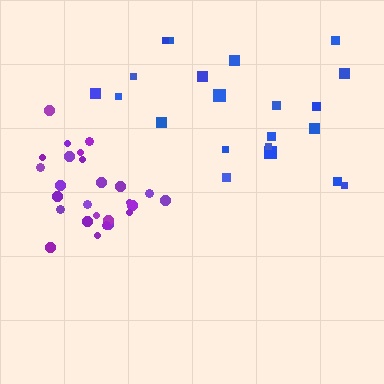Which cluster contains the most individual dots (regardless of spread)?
Purple (27).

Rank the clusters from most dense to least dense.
purple, blue.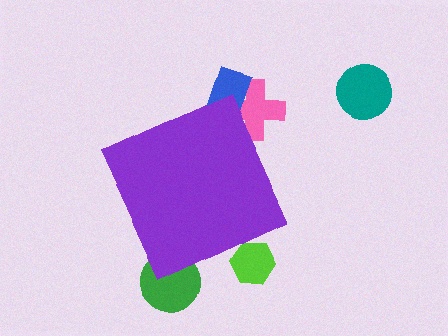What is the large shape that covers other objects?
A purple diamond.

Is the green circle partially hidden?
Yes, the green circle is partially hidden behind the purple diamond.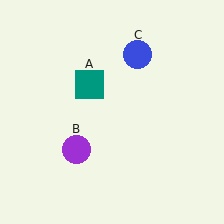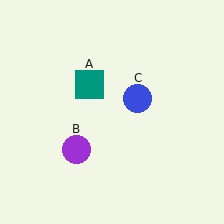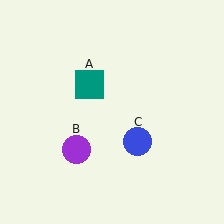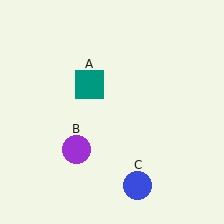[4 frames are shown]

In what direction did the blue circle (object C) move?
The blue circle (object C) moved down.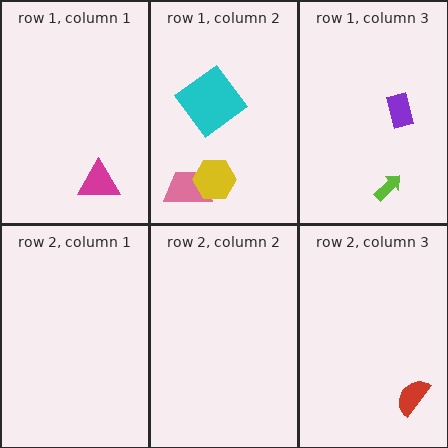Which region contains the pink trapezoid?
The row 1, column 2 region.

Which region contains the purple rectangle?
The row 1, column 3 region.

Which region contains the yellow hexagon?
The row 1, column 2 region.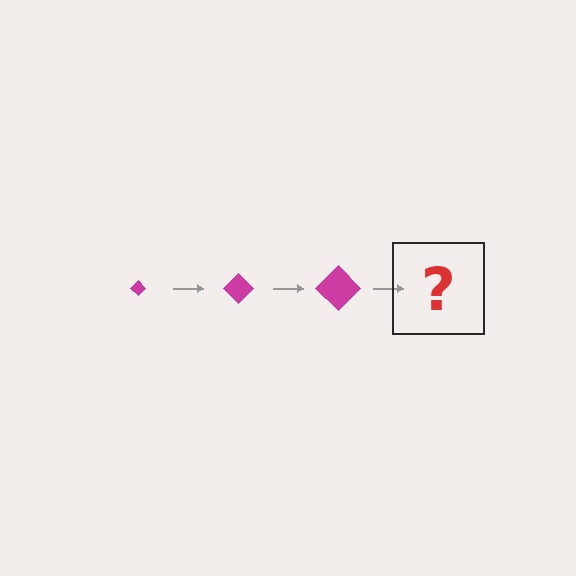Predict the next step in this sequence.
The next step is a magenta diamond, larger than the previous one.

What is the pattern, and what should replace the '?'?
The pattern is that the diamond gets progressively larger each step. The '?' should be a magenta diamond, larger than the previous one.